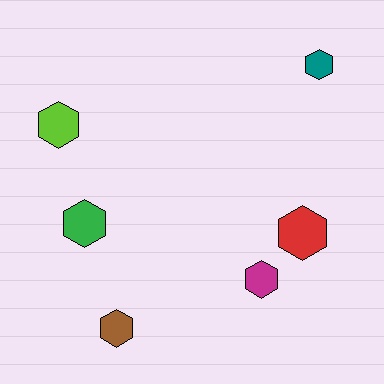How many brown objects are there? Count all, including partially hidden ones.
There is 1 brown object.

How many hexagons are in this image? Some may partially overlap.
There are 6 hexagons.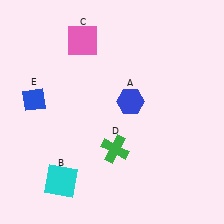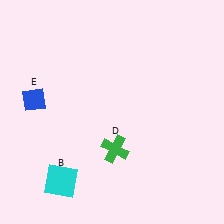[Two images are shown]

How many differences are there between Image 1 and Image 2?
There are 2 differences between the two images.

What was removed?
The blue hexagon (A), the pink square (C) were removed in Image 2.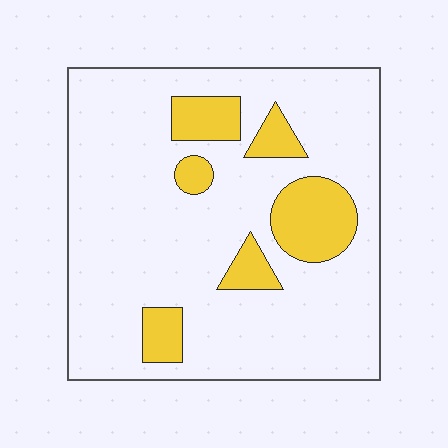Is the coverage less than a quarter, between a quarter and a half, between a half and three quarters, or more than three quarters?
Less than a quarter.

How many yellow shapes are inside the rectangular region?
6.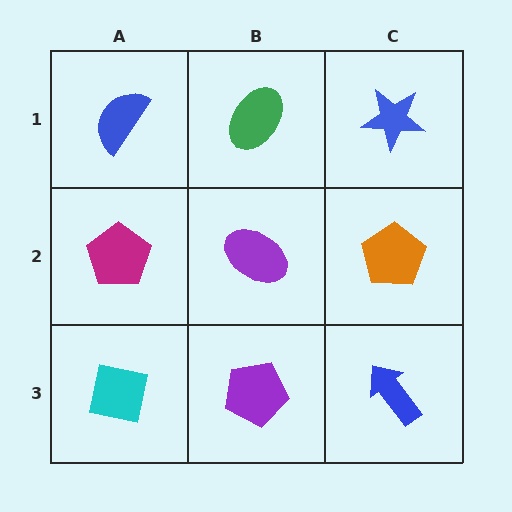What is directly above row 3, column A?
A magenta pentagon.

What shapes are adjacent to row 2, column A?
A blue semicircle (row 1, column A), a cyan square (row 3, column A), a purple ellipse (row 2, column B).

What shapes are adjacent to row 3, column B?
A purple ellipse (row 2, column B), a cyan square (row 3, column A), a blue arrow (row 3, column C).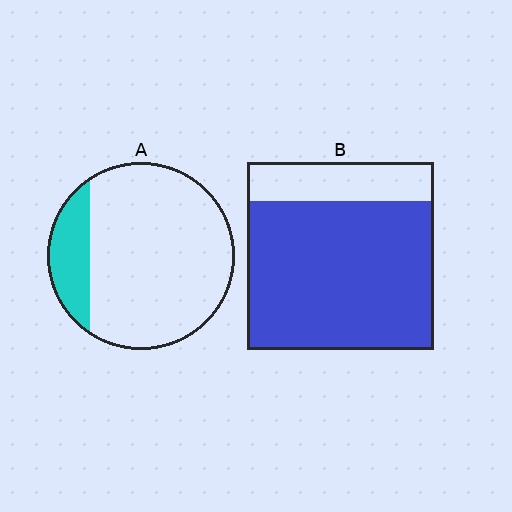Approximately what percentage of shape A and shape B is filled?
A is approximately 15% and B is approximately 80%.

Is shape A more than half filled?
No.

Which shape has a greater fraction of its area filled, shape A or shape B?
Shape B.